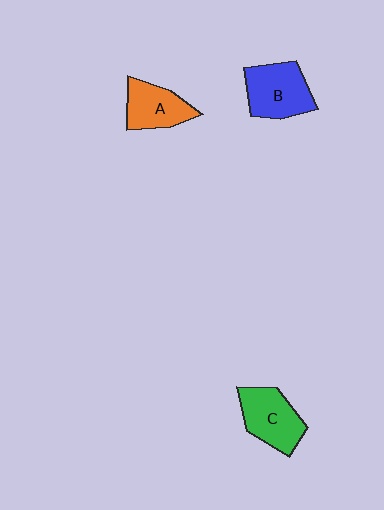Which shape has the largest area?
Shape B (blue).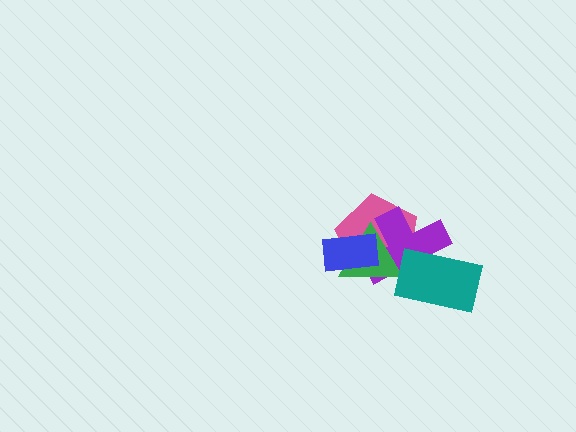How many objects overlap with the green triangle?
3 objects overlap with the green triangle.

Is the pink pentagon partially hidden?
Yes, it is partially covered by another shape.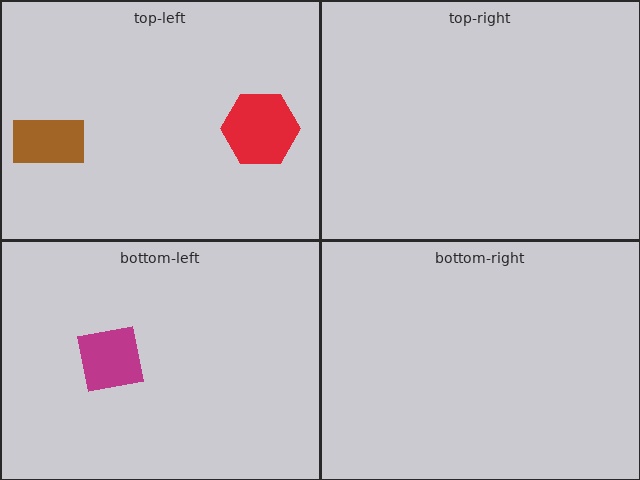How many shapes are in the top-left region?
2.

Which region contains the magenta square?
The bottom-left region.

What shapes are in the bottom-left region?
The magenta square.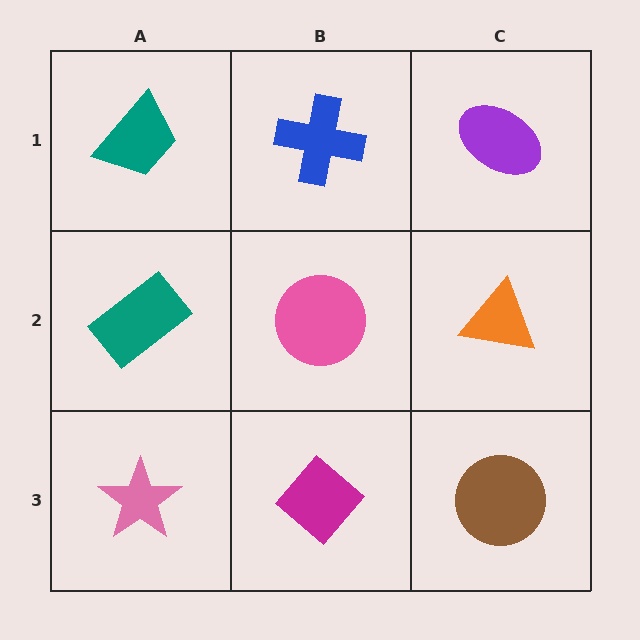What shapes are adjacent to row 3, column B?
A pink circle (row 2, column B), a pink star (row 3, column A), a brown circle (row 3, column C).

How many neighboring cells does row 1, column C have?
2.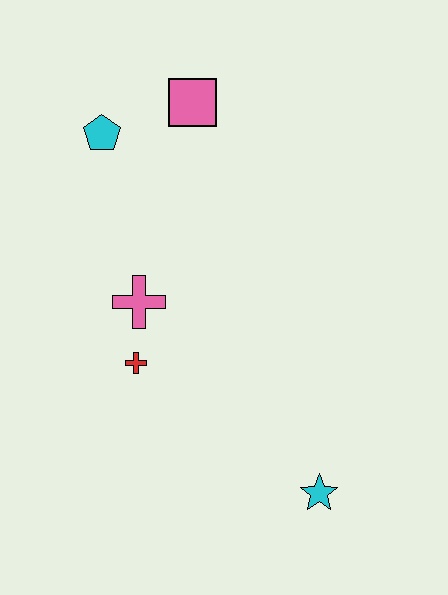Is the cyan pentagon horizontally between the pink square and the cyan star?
No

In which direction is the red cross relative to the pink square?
The red cross is below the pink square.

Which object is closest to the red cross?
The pink cross is closest to the red cross.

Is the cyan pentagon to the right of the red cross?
No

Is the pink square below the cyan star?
No